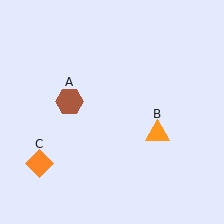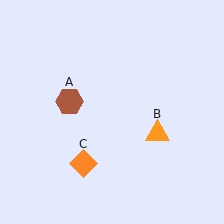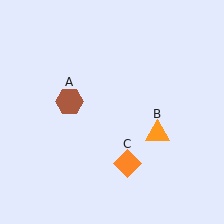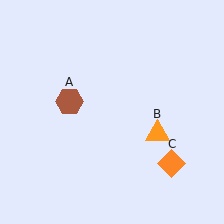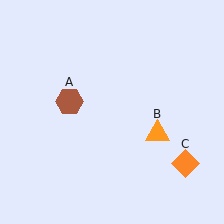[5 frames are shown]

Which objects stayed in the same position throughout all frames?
Brown hexagon (object A) and orange triangle (object B) remained stationary.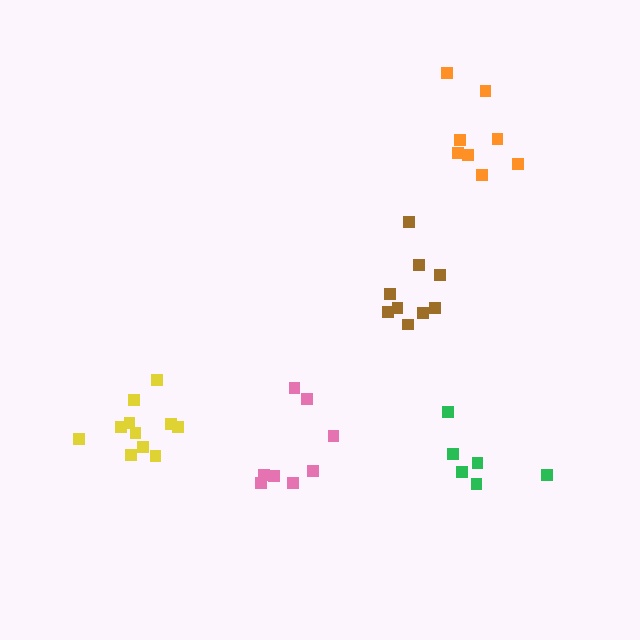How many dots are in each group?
Group 1: 9 dots, Group 2: 11 dots, Group 3: 6 dots, Group 4: 8 dots, Group 5: 8 dots (42 total).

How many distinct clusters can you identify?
There are 5 distinct clusters.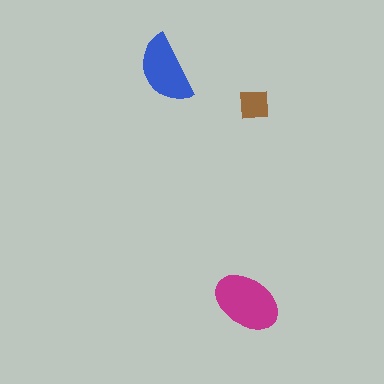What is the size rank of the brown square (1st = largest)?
3rd.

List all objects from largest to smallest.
The magenta ellipse, the blue semicircle, the brown square.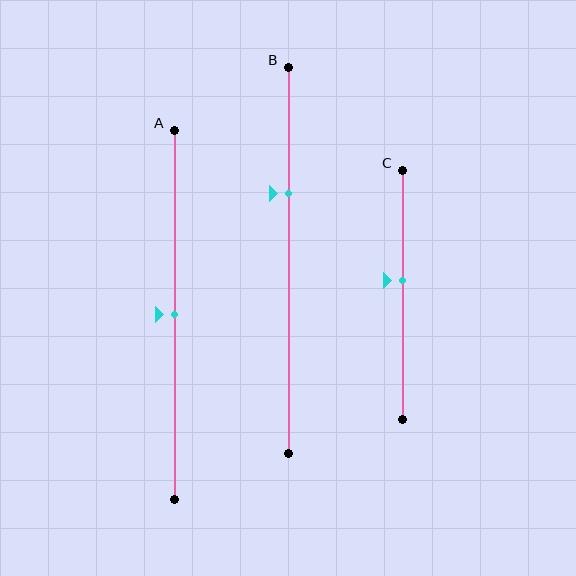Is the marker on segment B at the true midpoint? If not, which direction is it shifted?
No, the marker on segment B is shifted upward by about 17% of the segment length.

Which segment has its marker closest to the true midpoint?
Segment A has its marker closest to the true midpoint.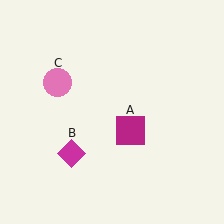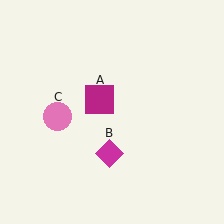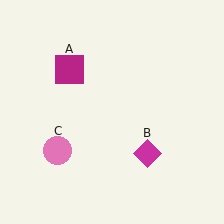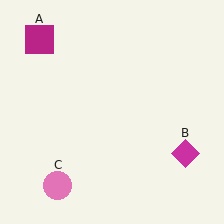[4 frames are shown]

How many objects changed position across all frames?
3 objects changed position: magenta square (object A), magenta diamond (object B), pink circle (object C).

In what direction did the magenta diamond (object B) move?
The magenta diamond (object B) moved right.